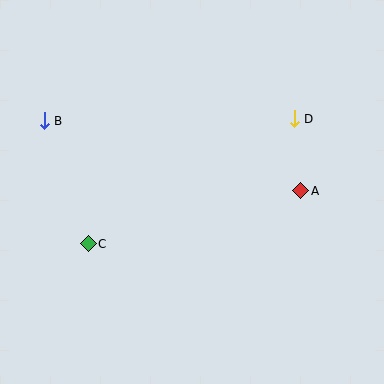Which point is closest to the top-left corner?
Point B is closest to the top-left corner.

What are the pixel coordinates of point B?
Point B is at (44, 121).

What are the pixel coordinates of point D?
Point D is at (294, 119).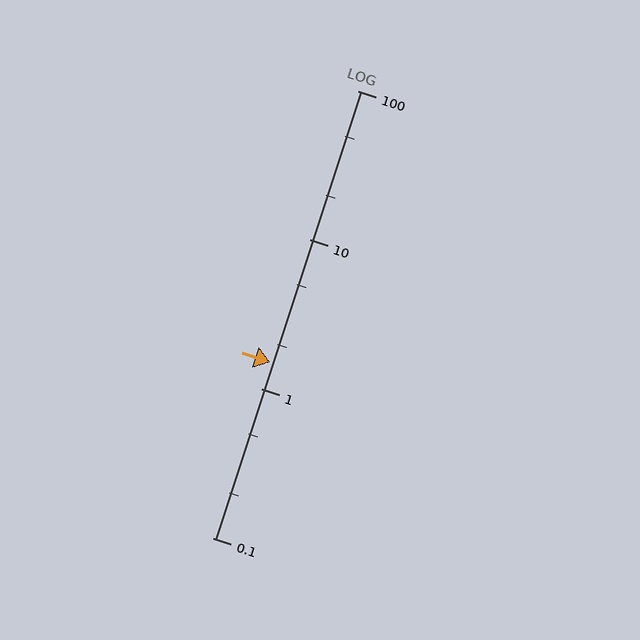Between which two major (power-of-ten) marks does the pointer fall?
The pointer is between 1 and 10.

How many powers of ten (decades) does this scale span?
The scale spans 3 decades, from 0.1 to 100.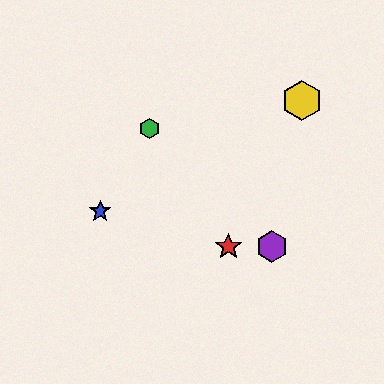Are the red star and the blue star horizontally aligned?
No, the red star is at y≈247 and the blue star is at y≈211.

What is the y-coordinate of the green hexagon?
The green hexagon is at y≈128.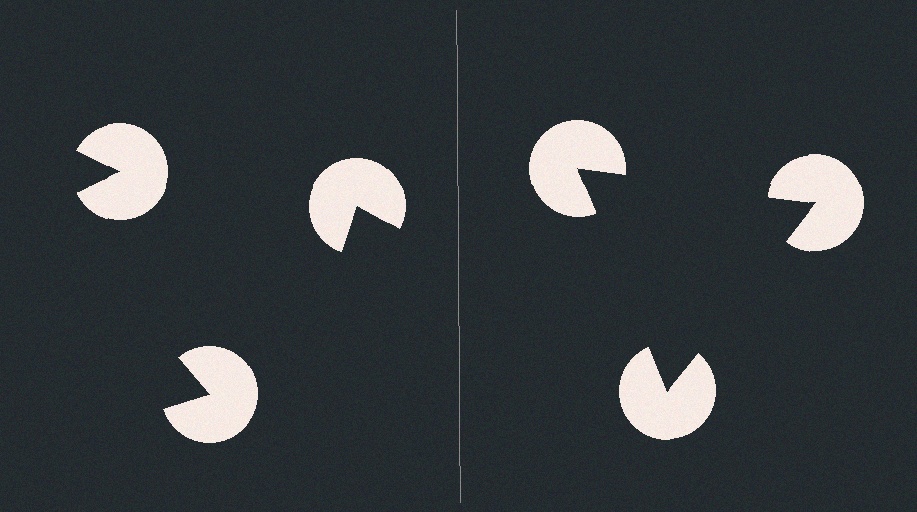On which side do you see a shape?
An illusory triangle appears on the right side. On the left side the wedge cuts are rotated, so no coherent shape forms.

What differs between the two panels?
The pac-man discs are positioned identically on both sides; only the wedge orientations differ. On the right they align to a triangle; on the left they are misaligned.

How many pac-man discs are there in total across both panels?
6 — 3 on each side.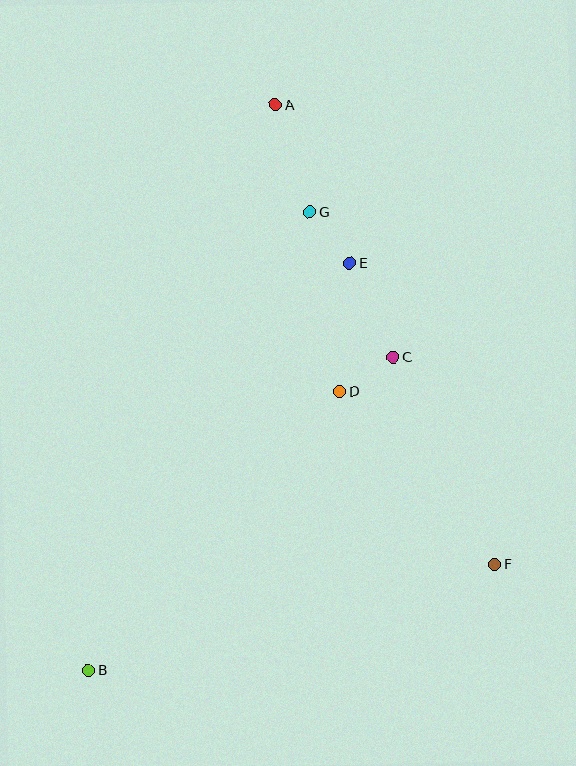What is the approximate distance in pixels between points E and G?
The distance between E and G is approximately 65 pixels.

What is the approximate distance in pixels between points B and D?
The distance between B and D is approximately 376 pixels.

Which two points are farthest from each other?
Points A and B are farthest from each other.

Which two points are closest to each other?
Points C and D are closest to each other.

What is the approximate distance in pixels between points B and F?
The distance between B and F is approximately 420 pixels.